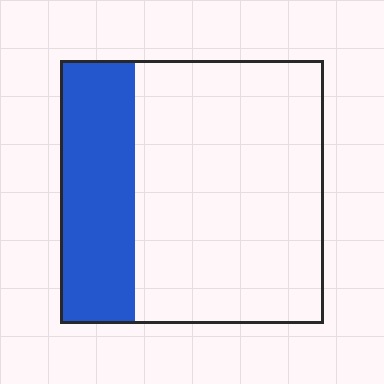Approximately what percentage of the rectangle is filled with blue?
Approximately 30%.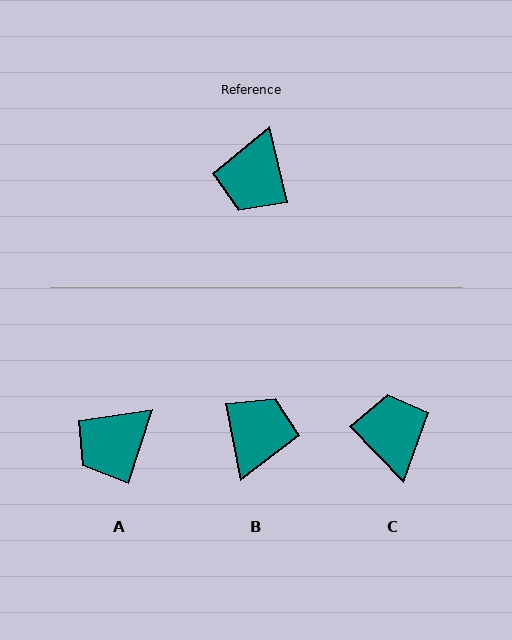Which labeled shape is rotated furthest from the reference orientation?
B, about 177 degrees away.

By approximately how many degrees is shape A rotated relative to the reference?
Approximately 31 degrees clockwise.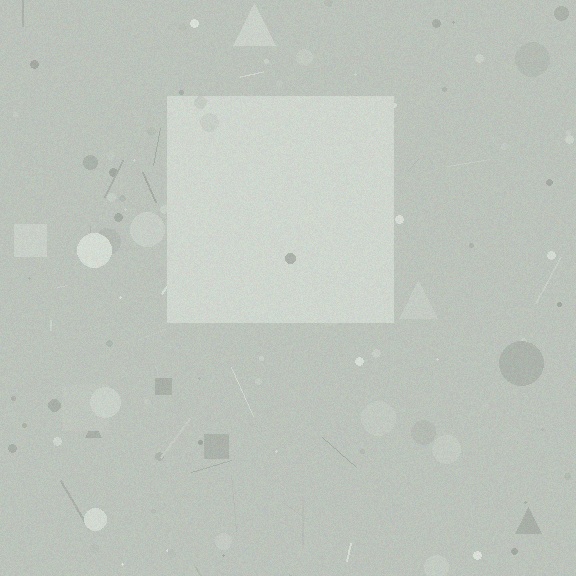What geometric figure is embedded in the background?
A square is embedded in the background.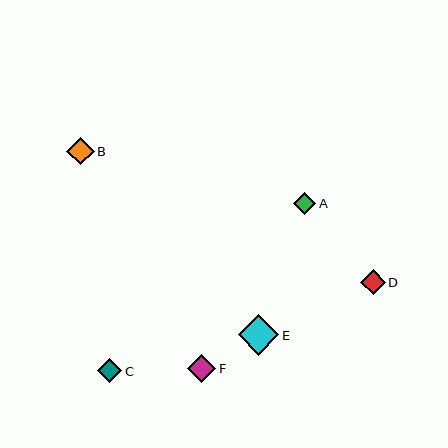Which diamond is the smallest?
Diamond A is the smallest with a size of approximately 22 pixels.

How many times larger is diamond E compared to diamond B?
Diamond E is approximately 1.5 times the size of diamond B.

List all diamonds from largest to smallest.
From largest to smallest: E, F, B, D, C, A.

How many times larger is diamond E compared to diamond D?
Diamond E is approximately 1.6 times the size of diamond D.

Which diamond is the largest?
Diamond E is the largest with a size of approximately 41 pixels.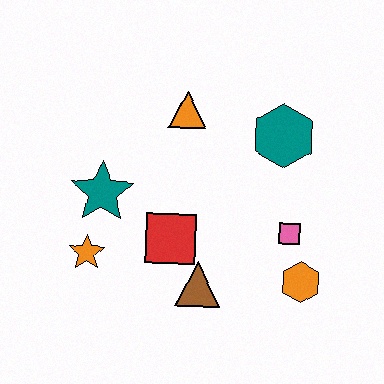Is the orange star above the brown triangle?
Yes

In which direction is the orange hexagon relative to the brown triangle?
The orange hexagon is to the right of the brown triangle.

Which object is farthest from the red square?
The teal hexagon is farthest from the red square.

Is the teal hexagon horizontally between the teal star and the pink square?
Yes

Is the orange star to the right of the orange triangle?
No